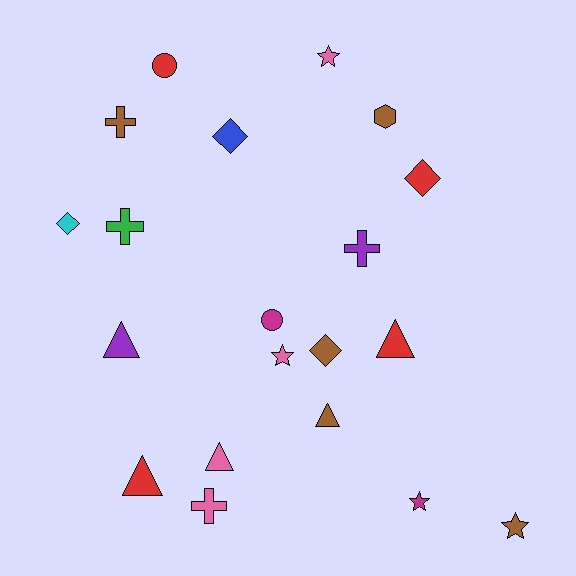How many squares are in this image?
There are no squares.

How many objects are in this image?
There are 20 objects.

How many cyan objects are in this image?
There is 1 cyan object.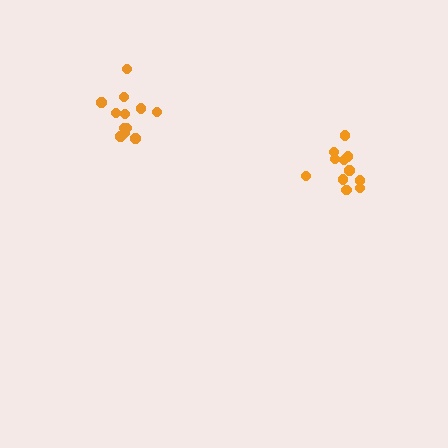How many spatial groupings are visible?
There are 2 spatial groupings.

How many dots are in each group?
Group 1: 12 dots, Group 2: 11 dots (23 total).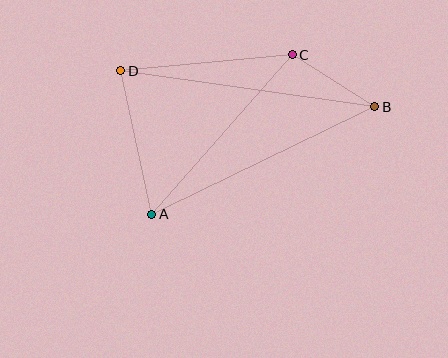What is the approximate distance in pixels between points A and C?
The distance between A and C is approximately 212 pixels.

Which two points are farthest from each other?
Points B and D are farthest from each other.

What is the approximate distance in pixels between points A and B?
The distance between A and B is approximately 248 pixels.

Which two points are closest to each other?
Points B and C are closest to each other.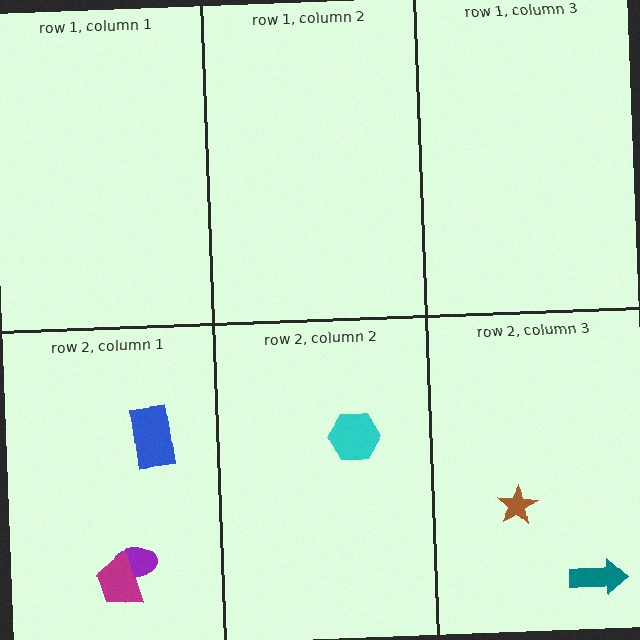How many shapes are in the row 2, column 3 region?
2.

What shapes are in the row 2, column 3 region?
The teal arrow, the brown star.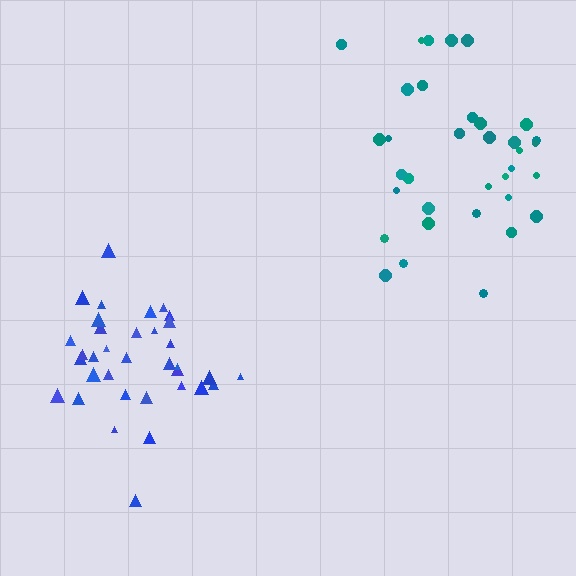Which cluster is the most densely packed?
Blue.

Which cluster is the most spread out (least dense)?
Teal.